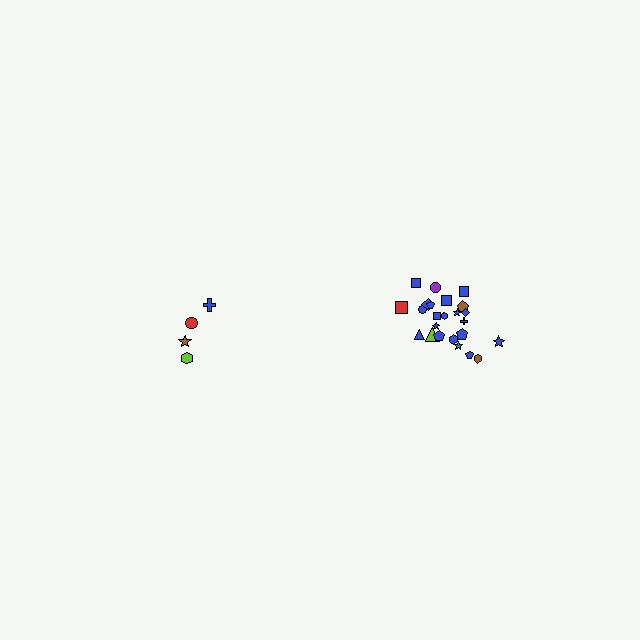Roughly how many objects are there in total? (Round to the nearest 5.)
Roughly 30 objects in total.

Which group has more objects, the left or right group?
The right group.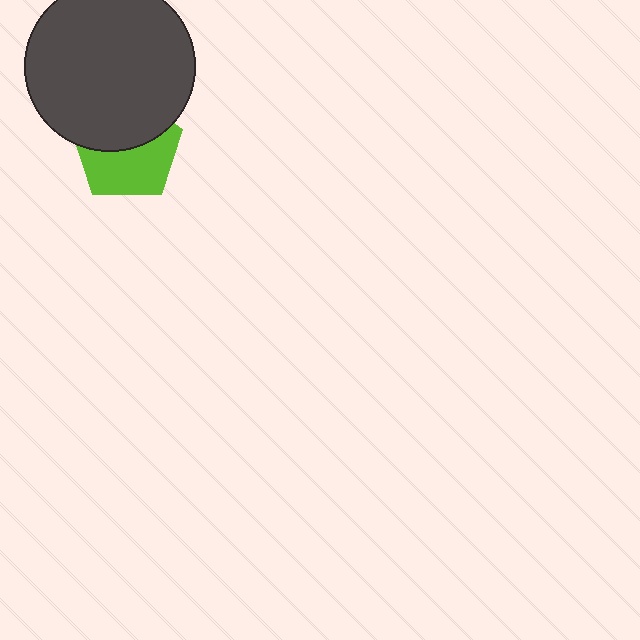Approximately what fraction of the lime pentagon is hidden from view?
Roughly 47% of the lime pentagon is hidden behind the dark gray circle.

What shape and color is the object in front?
The object in front is a dark gray circle.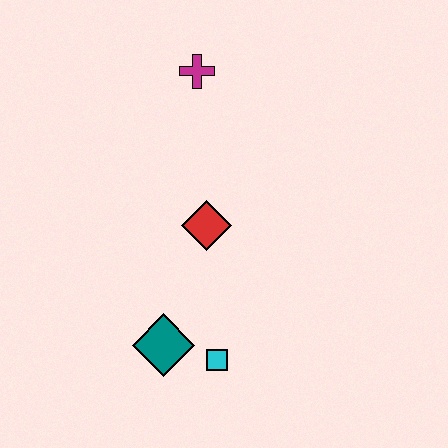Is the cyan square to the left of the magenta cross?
No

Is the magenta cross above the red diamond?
Yes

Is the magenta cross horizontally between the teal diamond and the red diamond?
Yes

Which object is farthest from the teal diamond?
The magenta cross is farthest from the teal diamond.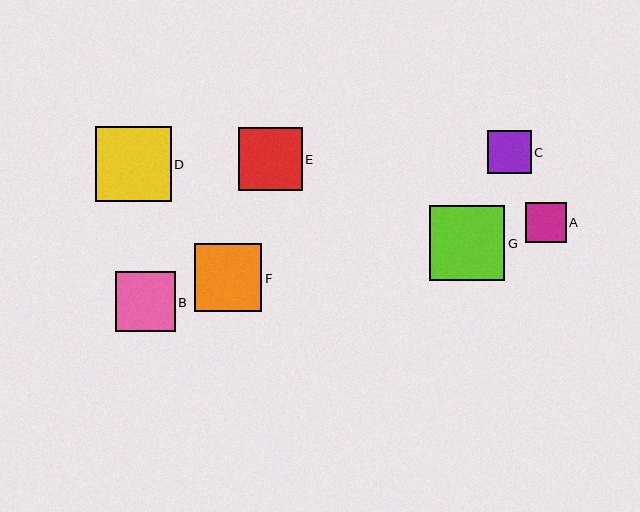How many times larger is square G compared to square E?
Square G is approximately 1.2 times the size of square E.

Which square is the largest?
Square D is the largest with a size of approximately 75 pixels.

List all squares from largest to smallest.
From largest to smallest: D, G, F, E, B, C, A.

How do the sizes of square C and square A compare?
Square C and square A are approximately the same size.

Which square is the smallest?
Square A is the smallest with a size of approximately 41 pixels.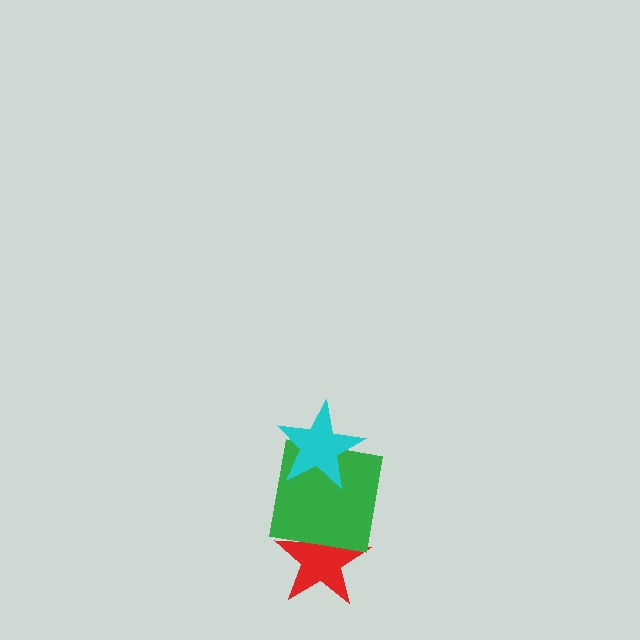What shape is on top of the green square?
The cyan star is on top of the green square.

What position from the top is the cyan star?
The cyan star is 1st from the top.